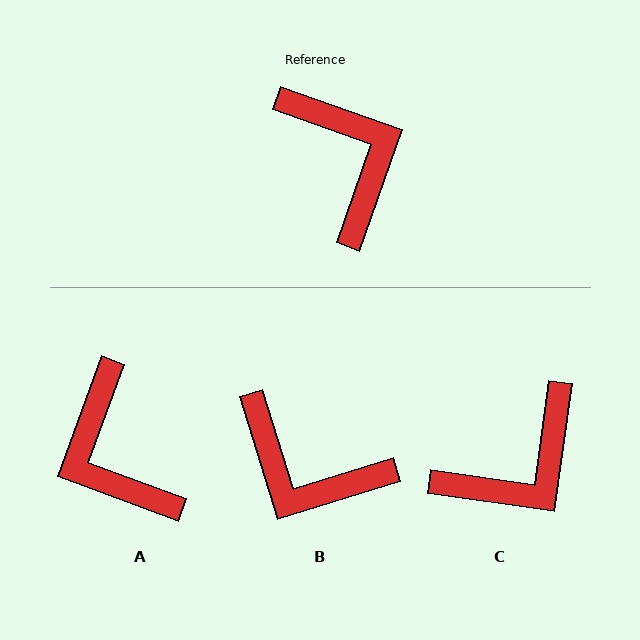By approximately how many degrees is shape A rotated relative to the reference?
Approximately 179 degrees counter-clockwise.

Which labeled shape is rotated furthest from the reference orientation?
A, about 179 degrees away.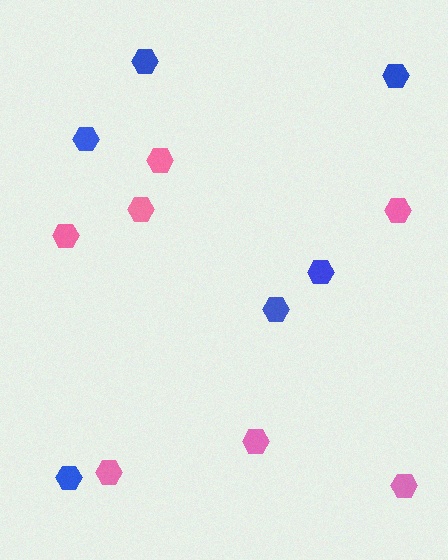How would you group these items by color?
There are 2 groups: one group of pink hexagons (7) and one group of blue hexagons (6).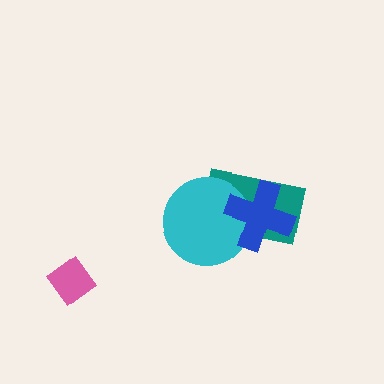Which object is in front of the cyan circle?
The blue cross is in front of the cyan circle.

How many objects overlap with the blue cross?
2 objects overlap with the blue cross.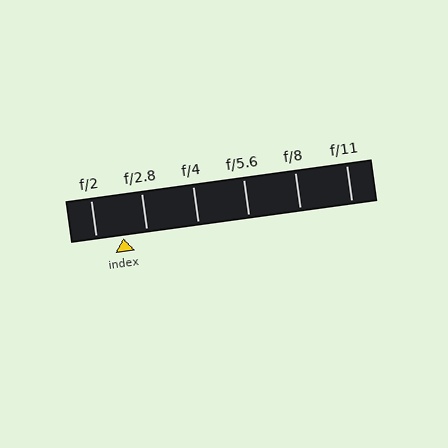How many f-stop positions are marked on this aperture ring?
There are 6 f-stop positions marked.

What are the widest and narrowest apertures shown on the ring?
The widest aperture shown is f/2 and the narrowest is f/11.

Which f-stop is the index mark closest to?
The index mark is closest to f/2.8.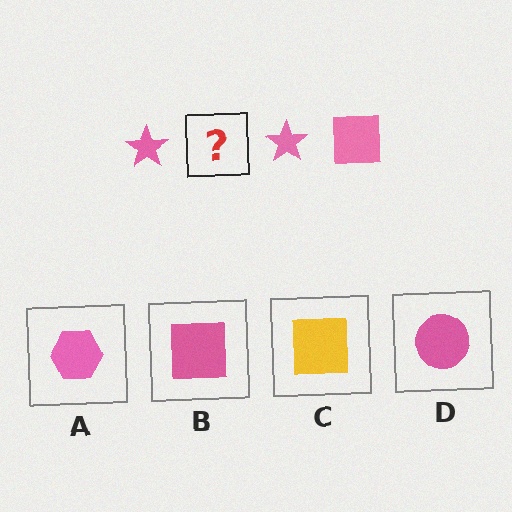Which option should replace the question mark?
Option B.